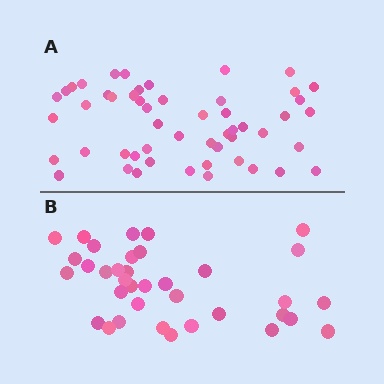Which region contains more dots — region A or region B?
Region A (the top region) has more dots.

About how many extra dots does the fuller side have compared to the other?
Region A has approximately 15 more dots than region B.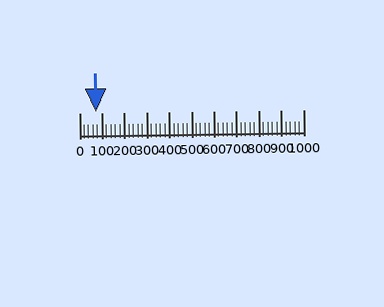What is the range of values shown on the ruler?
The ruler shows values from 0 to 1000.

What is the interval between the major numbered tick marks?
The major tick marks are spaced 100 units apart.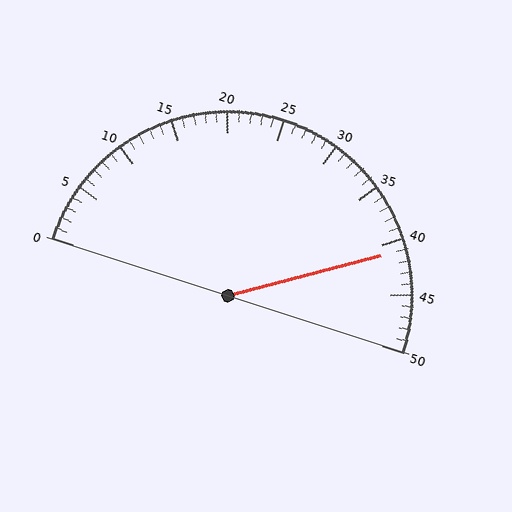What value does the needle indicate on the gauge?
The needle indicates approximately 41.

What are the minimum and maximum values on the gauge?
The gauge ranges from 0 to 50.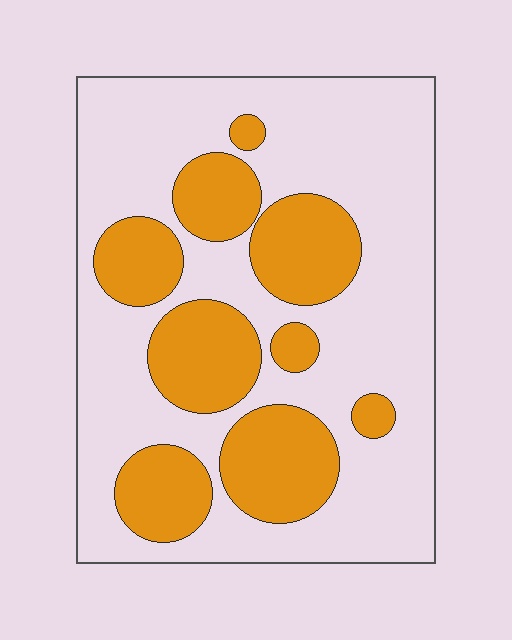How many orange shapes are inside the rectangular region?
9.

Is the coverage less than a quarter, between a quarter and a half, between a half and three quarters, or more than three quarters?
Between a quarter and a half.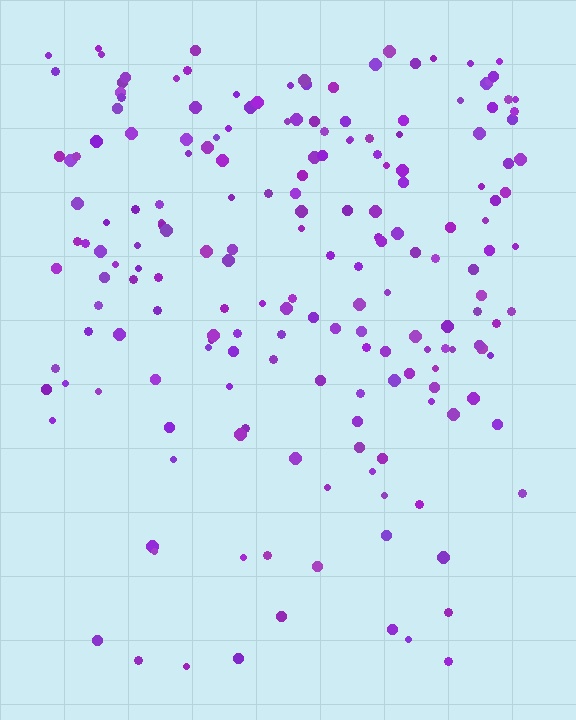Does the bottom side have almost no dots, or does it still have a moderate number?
Still a moderate number, just noticeably fewer than the top.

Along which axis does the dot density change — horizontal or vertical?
Vertical.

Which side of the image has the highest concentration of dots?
The top.